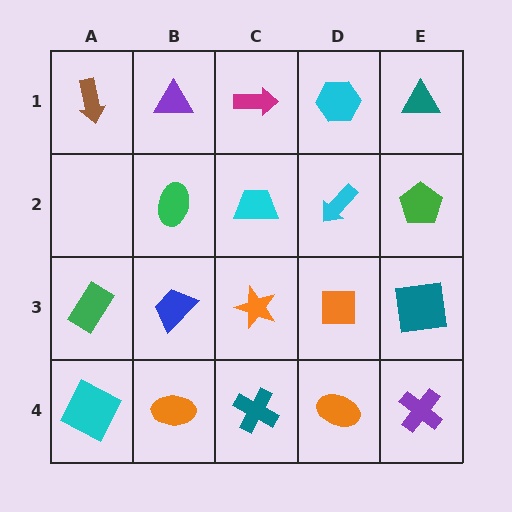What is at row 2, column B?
A green ellipse.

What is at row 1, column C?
A magenta arrow.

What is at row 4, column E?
A purple cross.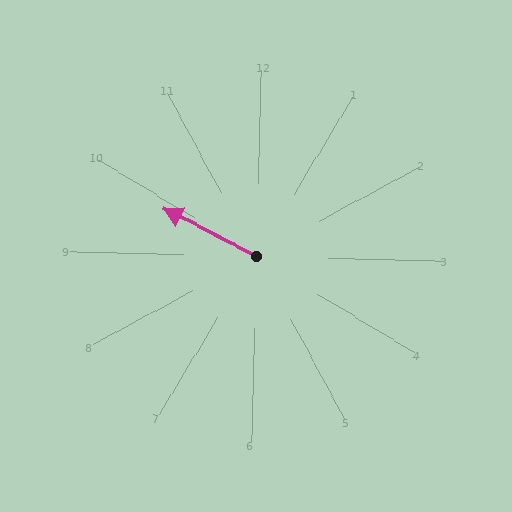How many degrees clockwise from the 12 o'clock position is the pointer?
Approximately 296 degrees.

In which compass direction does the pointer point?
Northwest.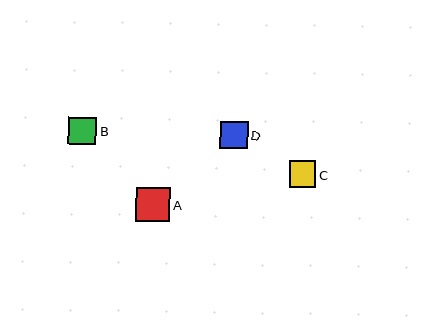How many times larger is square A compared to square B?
Square A is approximately 1.2 times the size of square B.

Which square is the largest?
Square A is the largest with a size of approximately 34 pixels.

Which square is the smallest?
Square C is the smallest with a size of approximately 27 pixels.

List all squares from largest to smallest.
From largest to smallest: A, B, D, C.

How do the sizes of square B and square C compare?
Square B and square C are approximately the same size.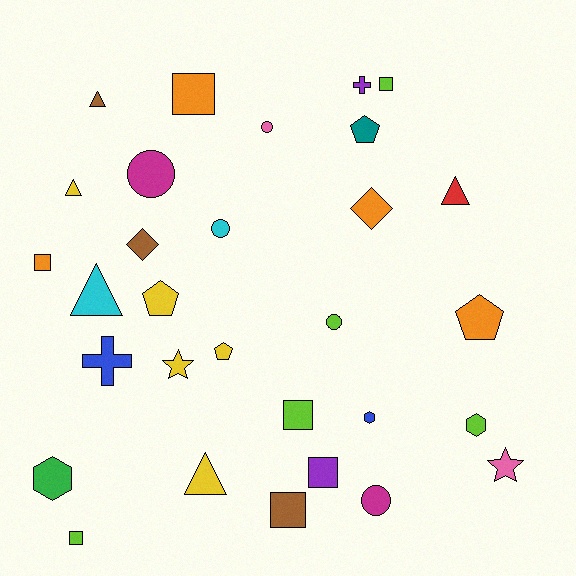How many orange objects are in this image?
There are 4 orange objects.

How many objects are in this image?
There are 30 objects.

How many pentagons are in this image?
There are 4 pentagons.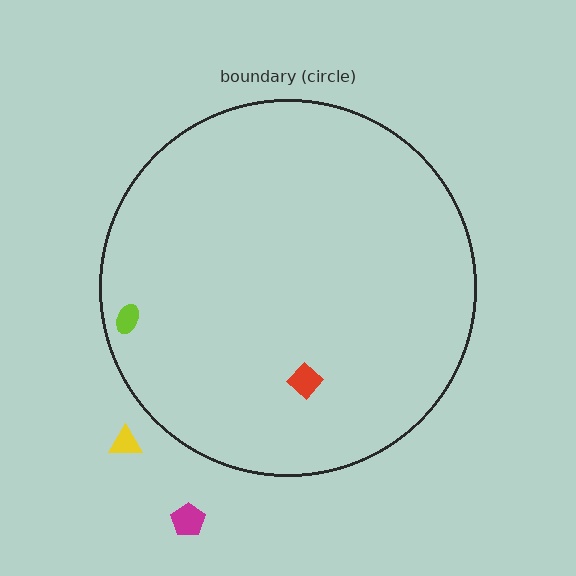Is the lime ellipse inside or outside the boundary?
Inside.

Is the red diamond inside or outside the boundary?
Inside.